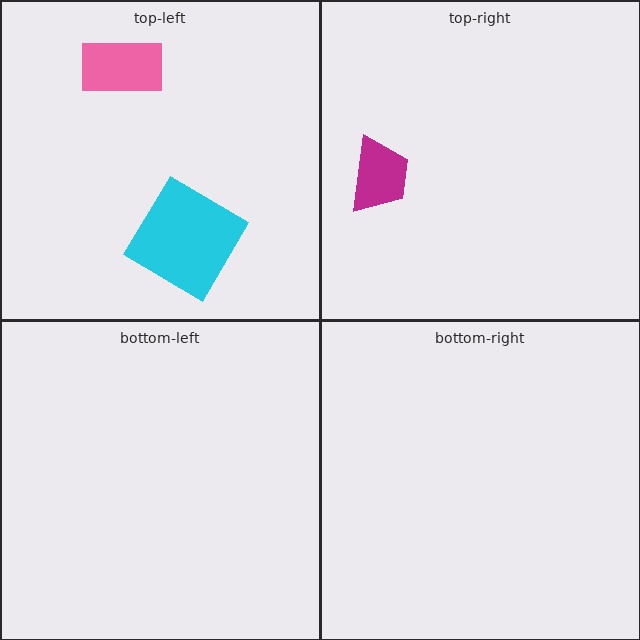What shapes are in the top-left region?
The pink rectangle, the cyan diamond.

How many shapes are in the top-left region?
2.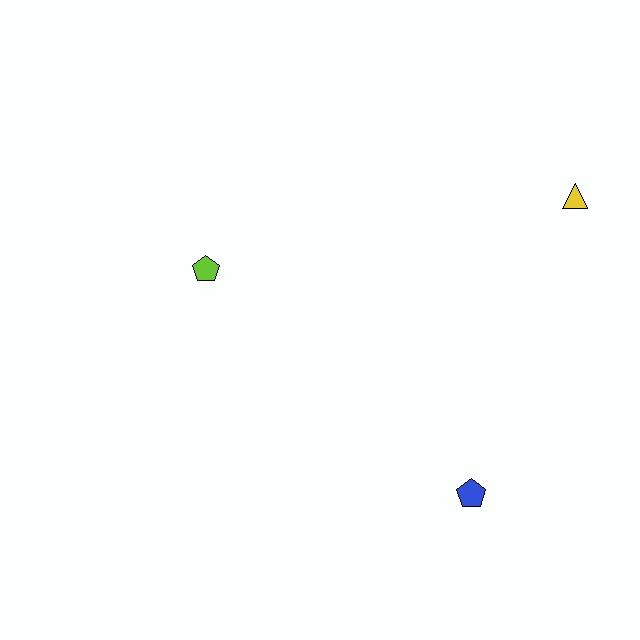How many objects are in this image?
There are 3 objects.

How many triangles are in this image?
There is 1 triangle.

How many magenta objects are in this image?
There are no magenta objects.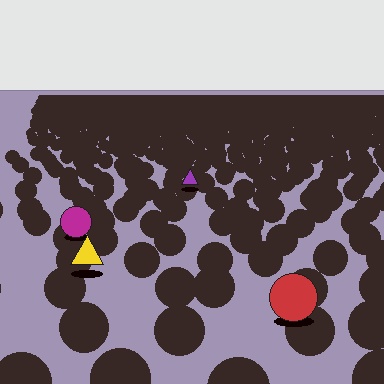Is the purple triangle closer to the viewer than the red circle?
No. The red circle is closer — you can tell from the texture gradient: the ground texture is coarser near it.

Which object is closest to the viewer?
The red circle is closest. The texture marks near it are larger and more spread out.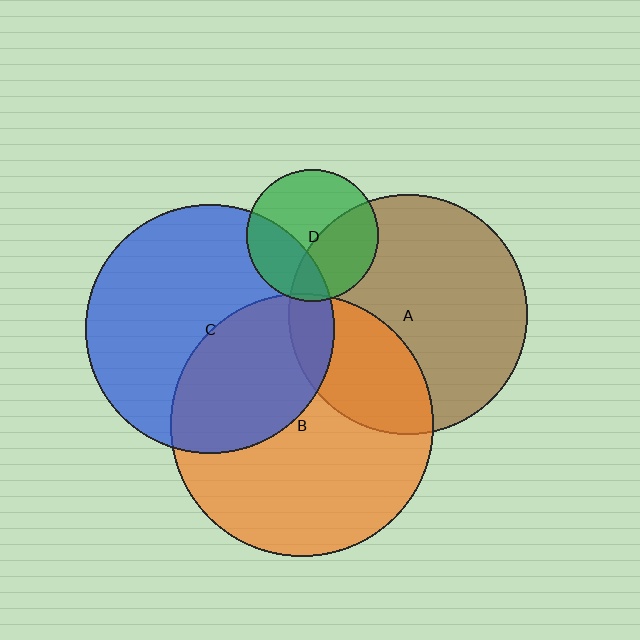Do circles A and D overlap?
Yes.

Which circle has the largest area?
Circle B (orange).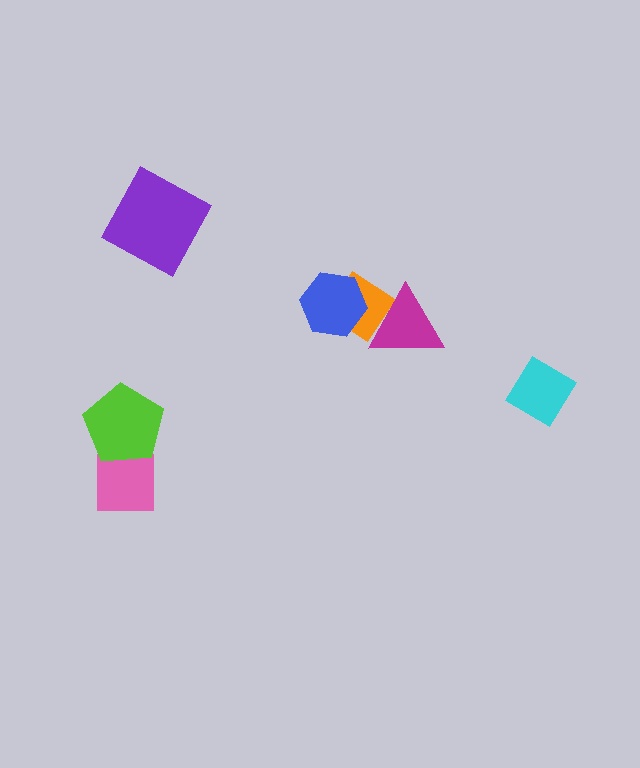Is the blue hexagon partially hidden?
No, no other shape covers it.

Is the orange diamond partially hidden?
Yes, it is partially covered by another shape.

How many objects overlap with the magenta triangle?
1 object overlaps with the magenta triangle.